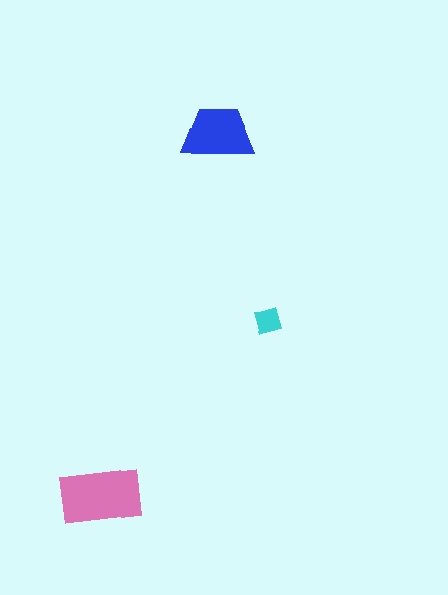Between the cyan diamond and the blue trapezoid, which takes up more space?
The blue trapezoid.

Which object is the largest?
The pink rectangle.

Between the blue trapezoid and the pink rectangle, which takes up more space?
The pink rectangle.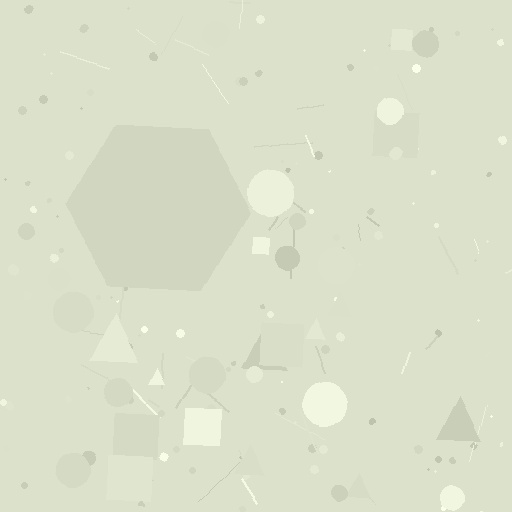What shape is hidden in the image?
A hexagon is hidden in the image.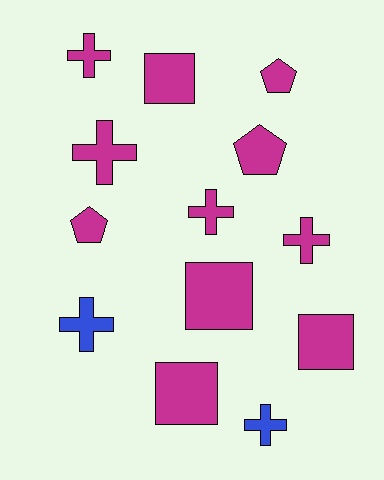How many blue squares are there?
There are no blue squares.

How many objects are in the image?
There are 13 objects.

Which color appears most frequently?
Magenta, with 11 objects.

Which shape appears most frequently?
Cross, with 6 objects.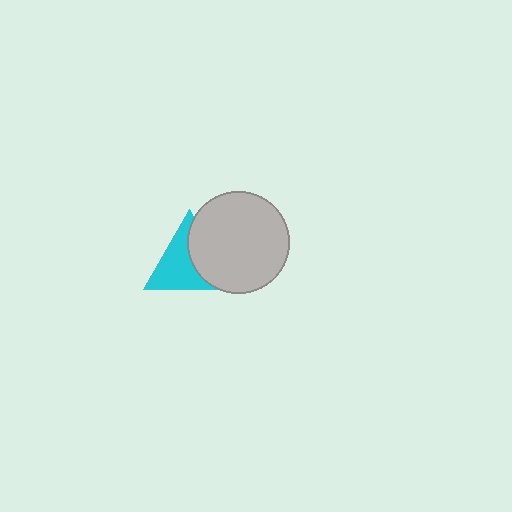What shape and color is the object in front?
The object in front is a light gray circle.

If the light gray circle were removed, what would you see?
You would see the complete cyan triangle.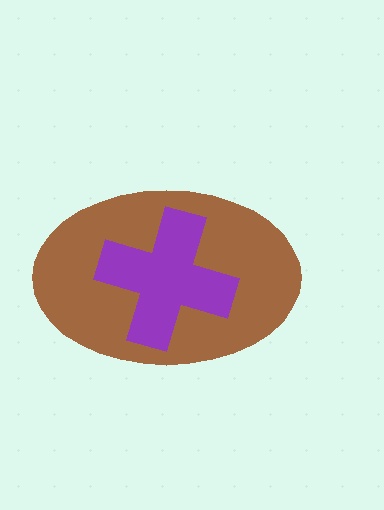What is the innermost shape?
The purple cross.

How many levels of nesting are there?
2.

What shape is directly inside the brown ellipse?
The purple cross.